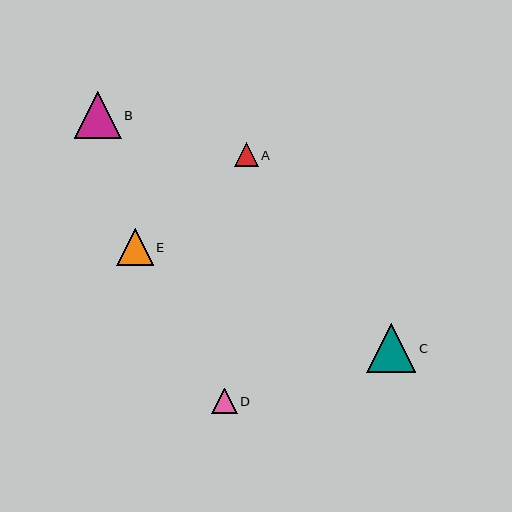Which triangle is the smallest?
Triangle A is the smallest with a size of approximately 23 pixels.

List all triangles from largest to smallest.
From largest to smallest: C, B, E, D, A.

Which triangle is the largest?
Triangle C is the largest with a size of approximately 49 pixels.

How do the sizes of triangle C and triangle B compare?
Triangle C and triangle B are approximately the same size.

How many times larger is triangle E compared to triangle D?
Triangle E is approximately 1.4 times the size of triangle D.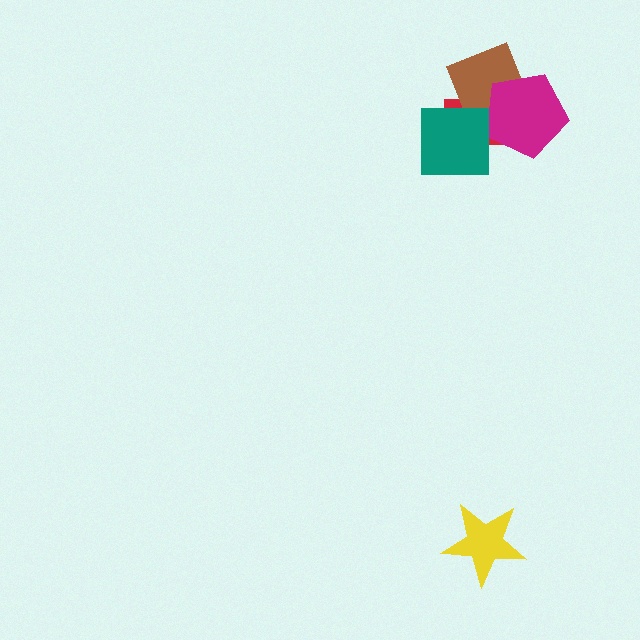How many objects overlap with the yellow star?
0 objects overlap with the yellow star.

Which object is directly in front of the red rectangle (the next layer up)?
The brown square is directly in front of the red rectangle.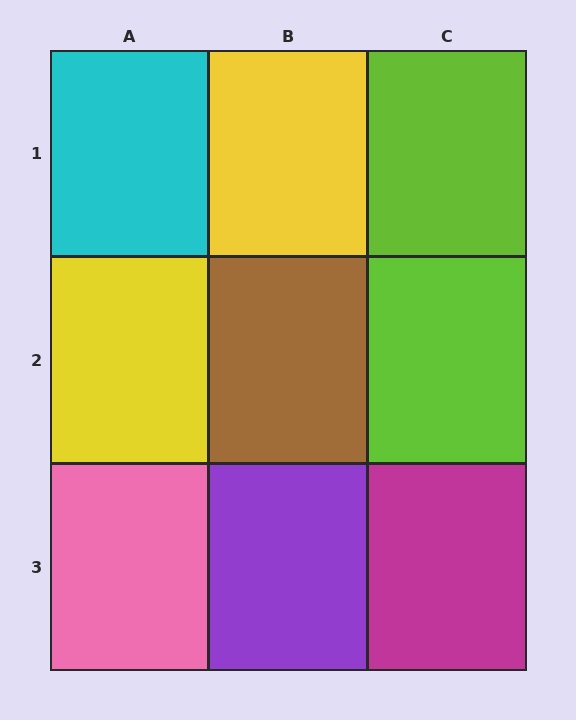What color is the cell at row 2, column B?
Brown.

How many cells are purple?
1 cell is purple.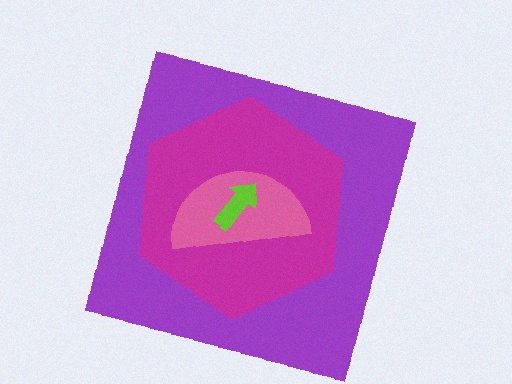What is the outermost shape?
The purple square.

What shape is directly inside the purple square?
The magenta hexagon.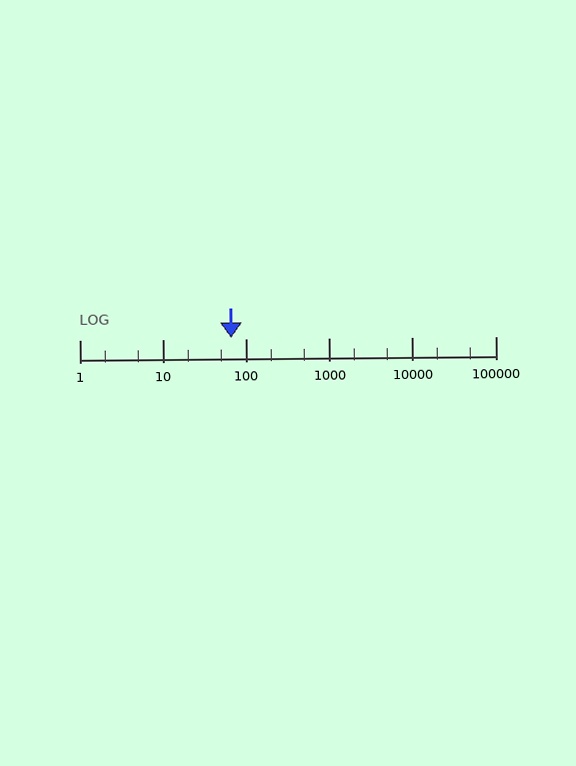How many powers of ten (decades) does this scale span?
The scale spans 5 decades, from 1 to 100000.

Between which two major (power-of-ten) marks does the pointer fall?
The pointer is between 10 and 100.